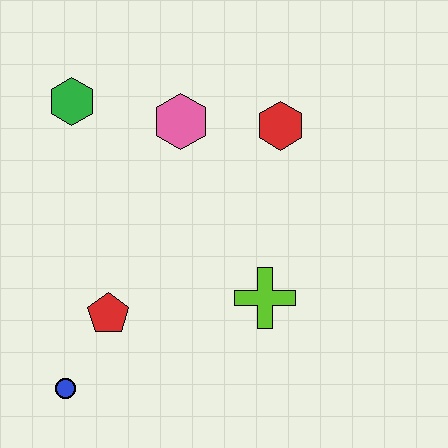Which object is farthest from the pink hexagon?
The blue circle is farthest from the pink hexagon.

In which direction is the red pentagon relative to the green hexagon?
The red pentagon is below the green hexagon.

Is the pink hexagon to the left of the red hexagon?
Yes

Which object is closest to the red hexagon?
The pink hexagon is closest to the red hexagon.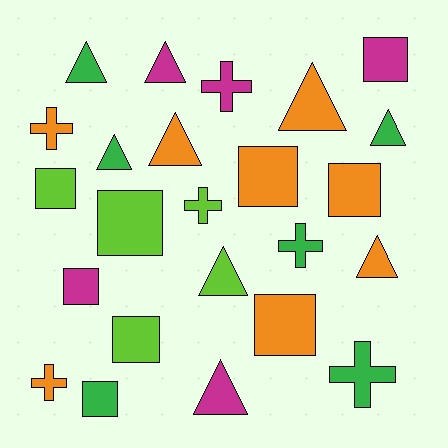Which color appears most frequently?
Orange, with 8 objects.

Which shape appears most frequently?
Triangle, with 9 objects.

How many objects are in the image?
There are 24 objects.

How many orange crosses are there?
There are 2 orange crosses.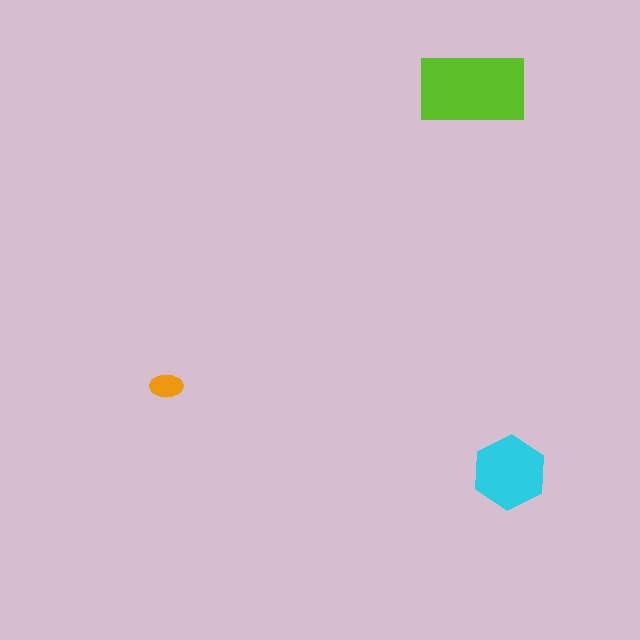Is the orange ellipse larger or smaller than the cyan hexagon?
Smaller.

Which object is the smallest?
The orange ellipse.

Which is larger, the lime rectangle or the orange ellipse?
The lime rectangle.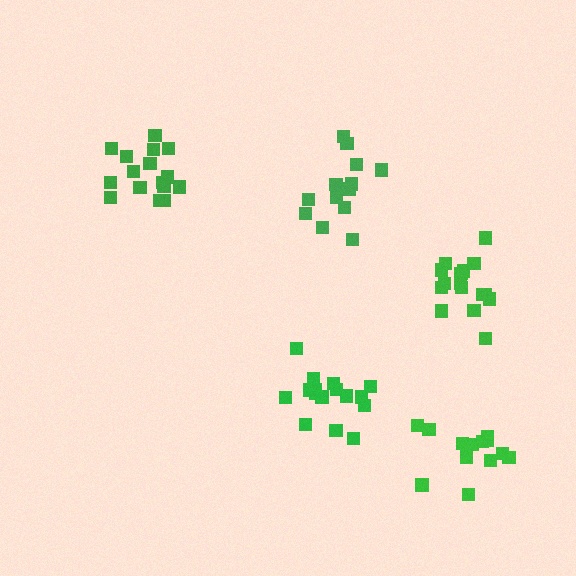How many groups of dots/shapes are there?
There are 5 groups.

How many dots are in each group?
Group 1: 16 dots, Group 2: 16 dots, Group 3: 14 dots, Group 4: 17 dots, Group 5: 14 dots (77 total).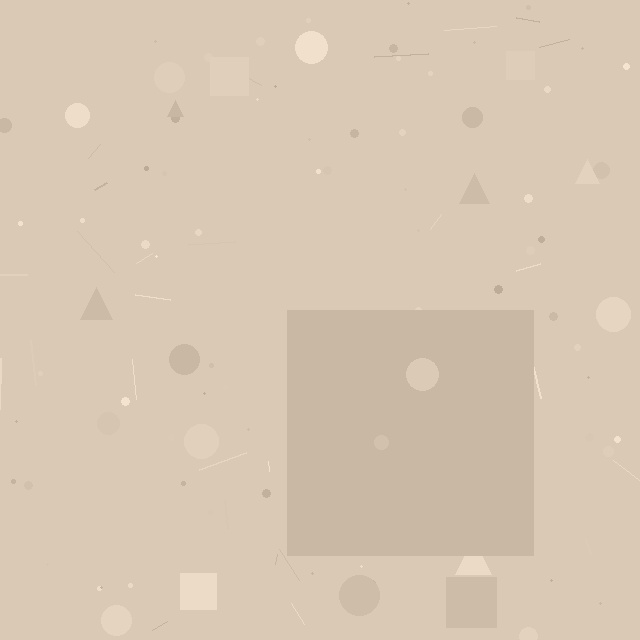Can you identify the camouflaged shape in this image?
The camouflaged shape is a square.